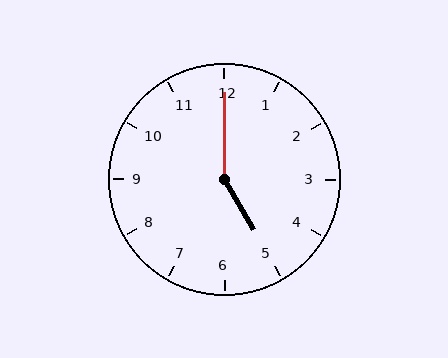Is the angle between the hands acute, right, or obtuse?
It is obtuse.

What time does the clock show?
5:00.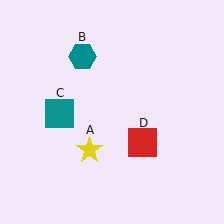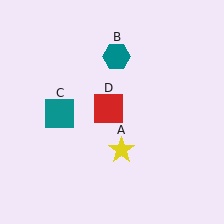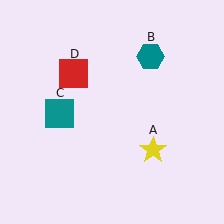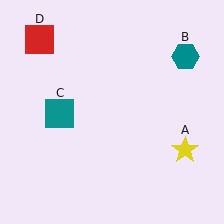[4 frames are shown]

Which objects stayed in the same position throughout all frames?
Teal square (object C) remained stationary.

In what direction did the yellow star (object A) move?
The yellow star (object A) moved right.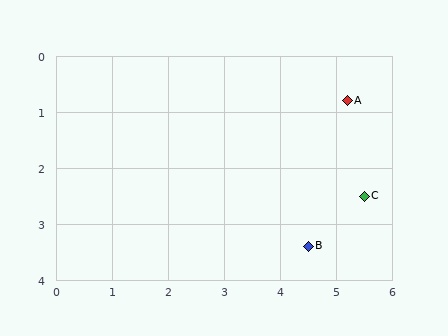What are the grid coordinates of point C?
Point C is at approximately (5.5, 2.5).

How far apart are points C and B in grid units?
Points C and B are about 1.3 grid units apart.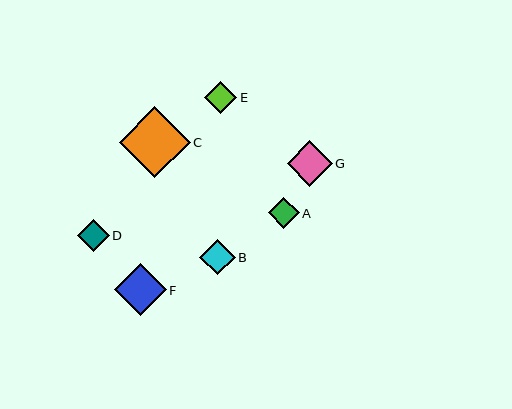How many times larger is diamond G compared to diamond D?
Diamond G is approximately 1.4 times the size of diamond D.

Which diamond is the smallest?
Diamond A is the smallest with a size of approximately 31 pixels.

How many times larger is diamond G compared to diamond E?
Diamond G is approximately 1.4 times the size of diamond E.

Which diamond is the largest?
Diamond C is the largest with a size of approximately 71 pixels.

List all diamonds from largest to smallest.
From largest to smallest: C, F, G, B, E, D, A.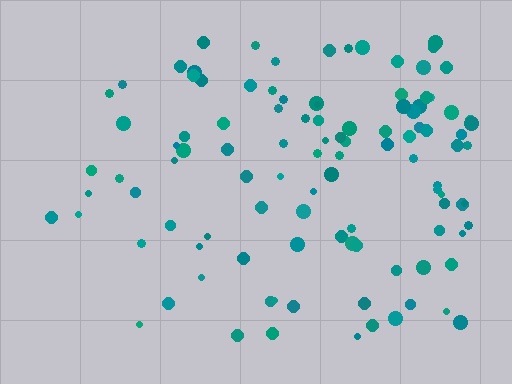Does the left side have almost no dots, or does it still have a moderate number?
Still a moderate number, just noticeably fewer than the right.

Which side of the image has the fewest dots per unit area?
The left.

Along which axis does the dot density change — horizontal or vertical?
Horizontal.